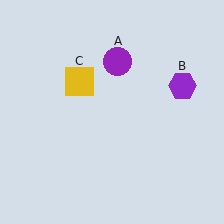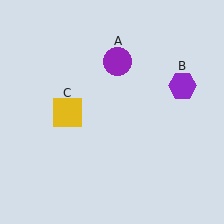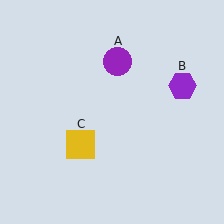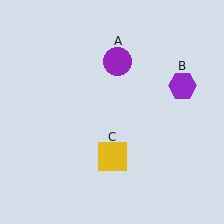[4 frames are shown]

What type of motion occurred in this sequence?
The yellow square (object C) rotated counterclockwise around the center of the scene.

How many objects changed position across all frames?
1 object changed position: yellow square (object C).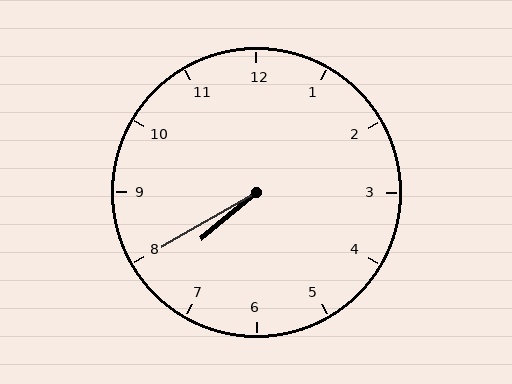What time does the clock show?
7:40.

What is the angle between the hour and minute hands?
Approximately 10 degrees.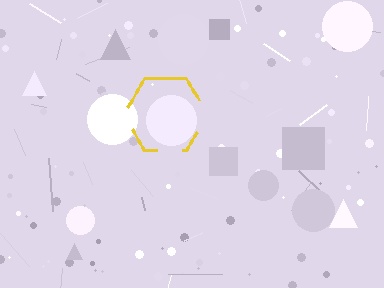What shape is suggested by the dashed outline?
The dashed outline suggests a hexagon.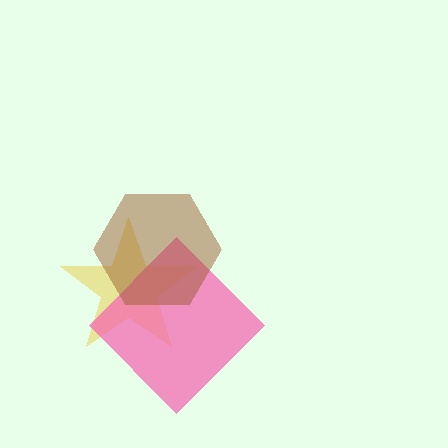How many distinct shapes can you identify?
There are 3 distinct shapes: a yellow star, a pink diamond, a brown hexagon.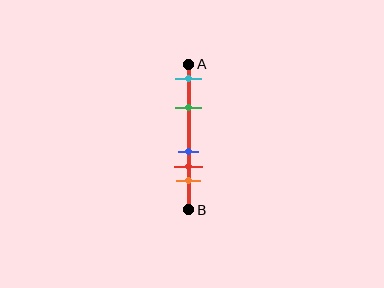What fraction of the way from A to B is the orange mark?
The orange mark is approximately 80% (0.8) of the way from A to B.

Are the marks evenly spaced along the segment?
No, the marks are not evenly spaced.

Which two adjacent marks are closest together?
The blue and red marks are the closest adjacent pair.